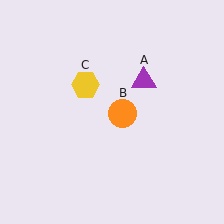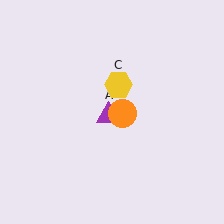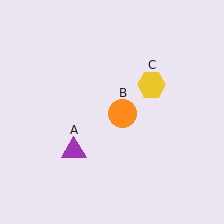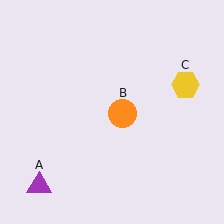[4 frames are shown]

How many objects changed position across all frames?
2 objects changed position: purple triangle (object A), yellow hexagon (object C).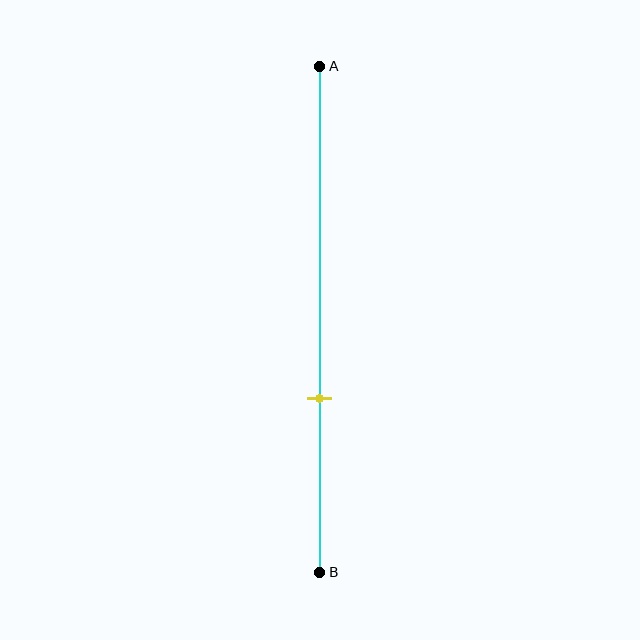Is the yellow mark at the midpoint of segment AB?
No, the mark is at about 65% from A, not at the 50% midpoint.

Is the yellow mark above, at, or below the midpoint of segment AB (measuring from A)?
The yellow mark is below the midpoint of segment AB.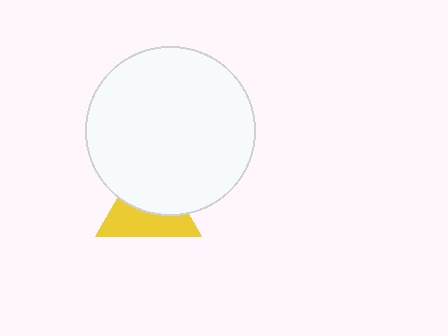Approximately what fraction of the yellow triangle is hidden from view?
Roughly 51% of the yellow triangle is hidden behind the white circle.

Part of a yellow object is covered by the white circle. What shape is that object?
It is a triangle.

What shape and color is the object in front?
The object in front is a white circle.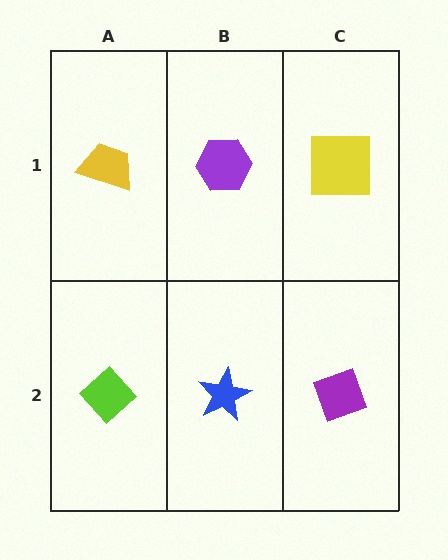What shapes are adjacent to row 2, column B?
A purple hexagon (row 1, column B), a lime diamond (row 2, column A), a purple diamond (row 2, column C).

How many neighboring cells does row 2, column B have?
3.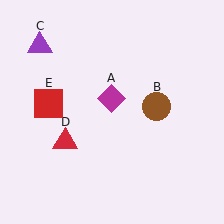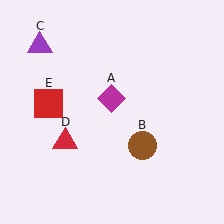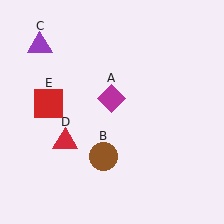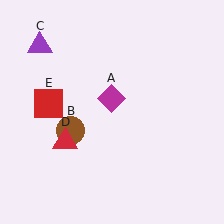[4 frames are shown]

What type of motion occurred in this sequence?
The brown circle (object B) rotated clockwise around the center of the scene.